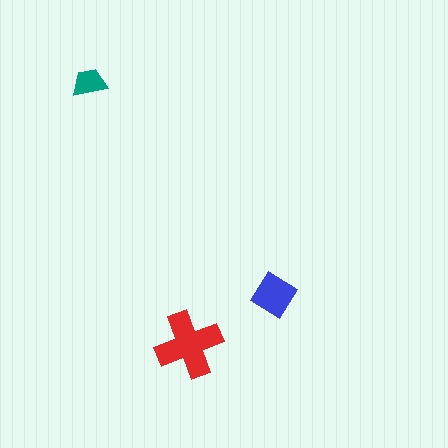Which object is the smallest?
The teal trapezoid.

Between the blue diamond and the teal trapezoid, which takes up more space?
The blue diamond.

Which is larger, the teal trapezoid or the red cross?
The red cross.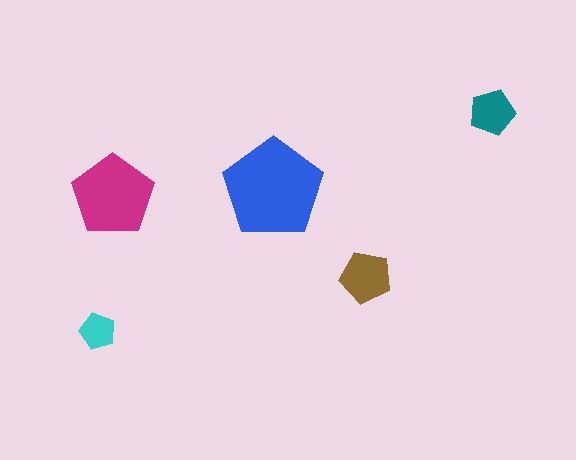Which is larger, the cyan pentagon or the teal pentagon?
The teal one.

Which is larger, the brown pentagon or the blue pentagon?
The blue one.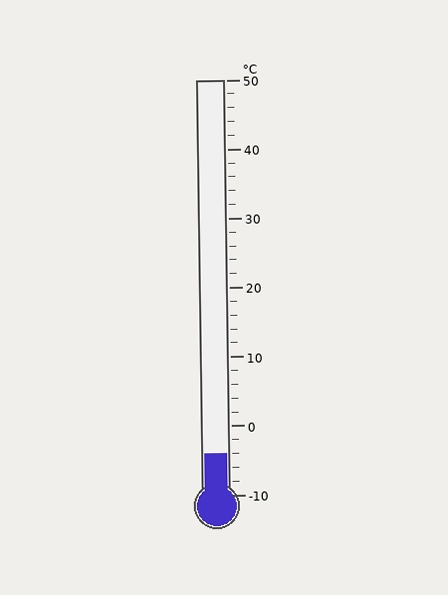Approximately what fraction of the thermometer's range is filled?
The thermometer is filled to approximately 10% of its range.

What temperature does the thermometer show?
The thermometer shows approximately -4°C.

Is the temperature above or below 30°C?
The temperature is below 30°C.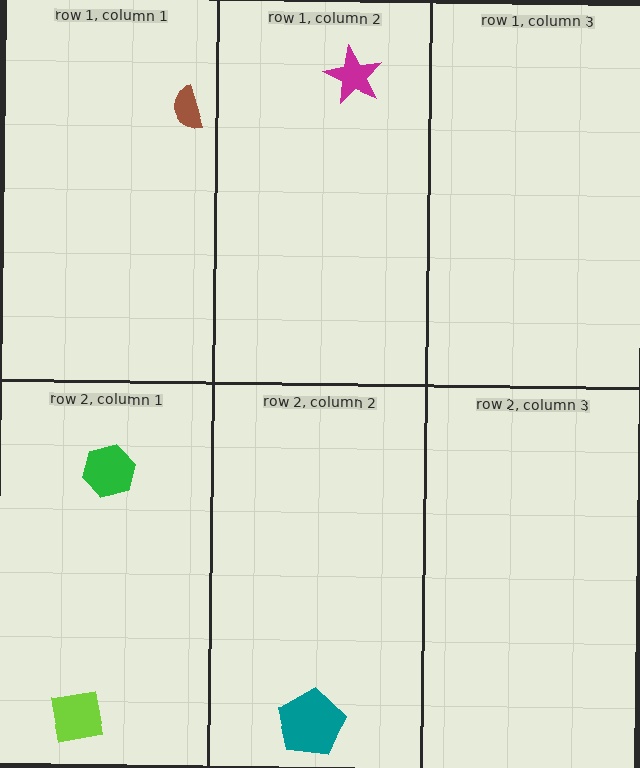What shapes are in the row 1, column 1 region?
The brown semicircle.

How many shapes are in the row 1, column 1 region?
1.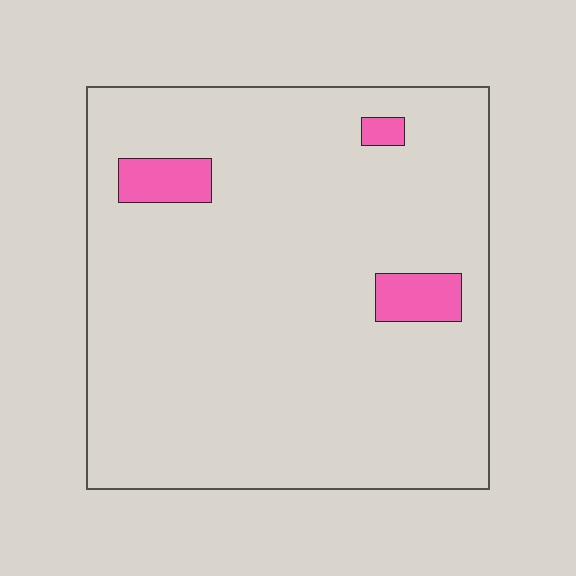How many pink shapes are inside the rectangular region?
3.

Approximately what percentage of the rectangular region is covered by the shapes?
Approximately 5%.